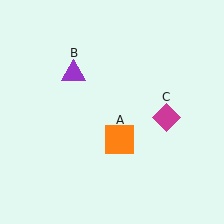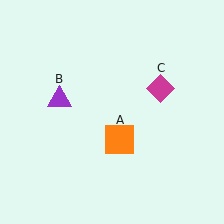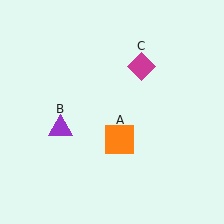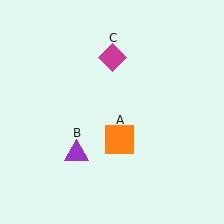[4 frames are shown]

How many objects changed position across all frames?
2 objects changed position: purple triangle (object B), magenta diamond (object C).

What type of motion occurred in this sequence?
The purple triangle (object B), magenta diamond (object C) rotated counterclockwise around the center of the scene.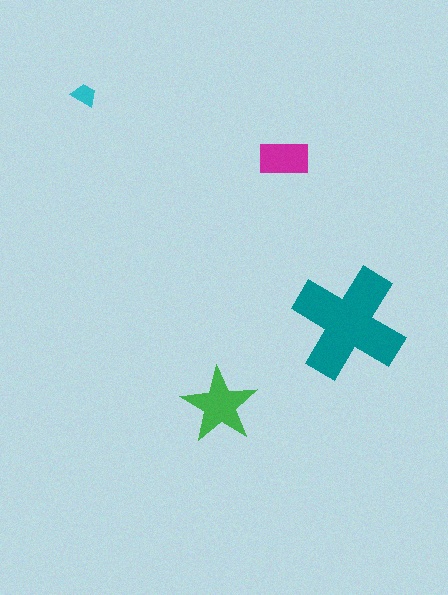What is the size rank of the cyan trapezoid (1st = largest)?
4th.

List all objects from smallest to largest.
The cyan trapezoid, the magenta rectangle, the green star, the teal cross.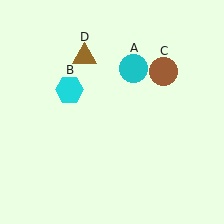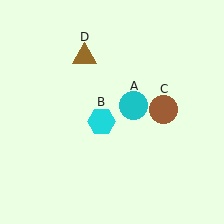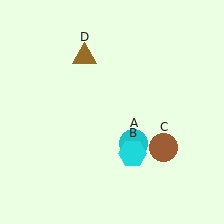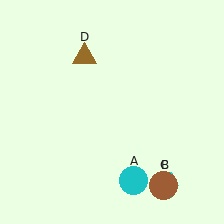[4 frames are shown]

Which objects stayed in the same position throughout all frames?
Brown triangle (object D) remained stationary.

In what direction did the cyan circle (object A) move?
The cyan circle (object A) moved down.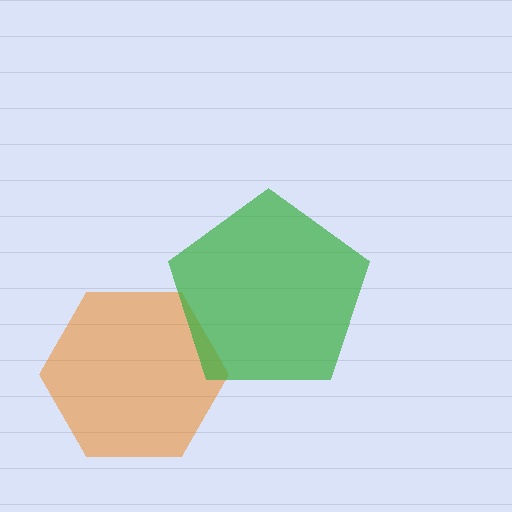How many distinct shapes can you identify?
There are 2 distinct shapes: an orange hexagon, a green pentagon.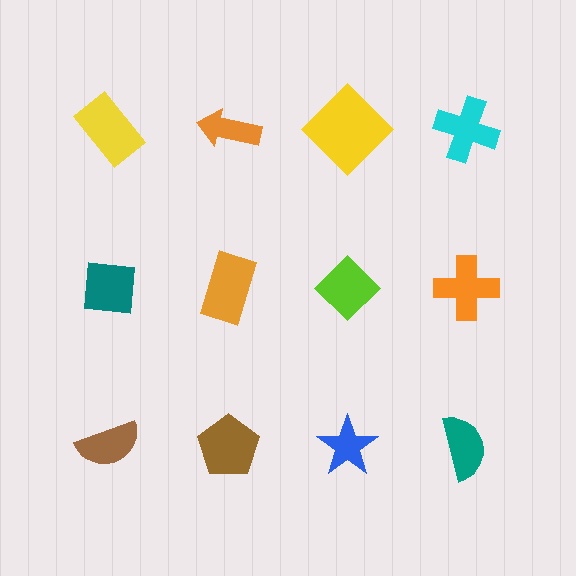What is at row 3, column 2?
A brown pentagon.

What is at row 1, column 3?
A yellow diamond.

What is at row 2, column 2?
An orange rectangle.